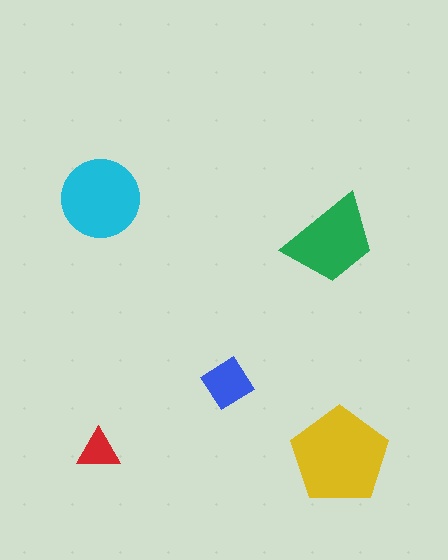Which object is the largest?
The yellow pentagon.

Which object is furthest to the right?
The yellow pentagon is rightmost.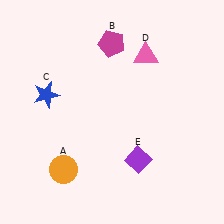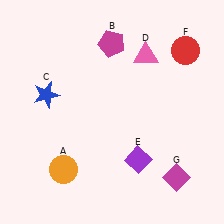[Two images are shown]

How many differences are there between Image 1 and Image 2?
There are 2 differences between the two images.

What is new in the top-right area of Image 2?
A red circle (F) was added in the top-right area of Image 2.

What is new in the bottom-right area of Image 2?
A magenta diamond (G) was added in the bottom-right area of Image 2.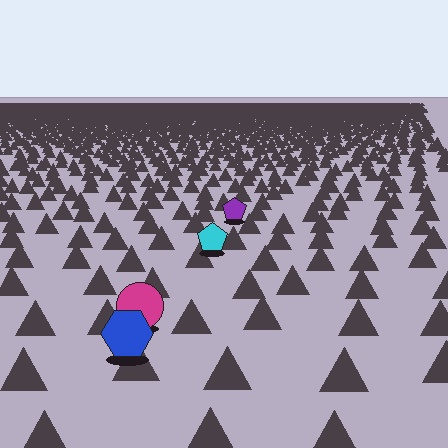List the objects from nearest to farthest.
From nearest to farthest: the blue hexagon, the magenta circle, the cyan pentagon, the purple pentagon.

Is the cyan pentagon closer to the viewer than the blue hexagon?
No. The blue hexagon is closer — you can tell from the texture gradient: the ground texture is coarser near it.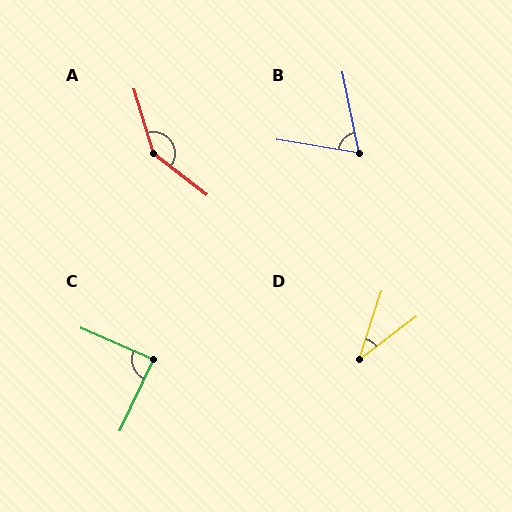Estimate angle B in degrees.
Approximately 70 degrees.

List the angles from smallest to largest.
D (34°), B (70°), C (88°), A (146°).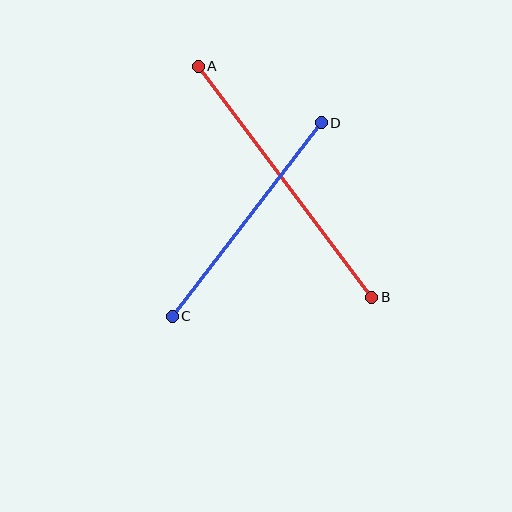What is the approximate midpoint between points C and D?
The midpoint is at approximately (247, 220) pixels.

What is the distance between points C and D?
The distance is approximately 244 pixels.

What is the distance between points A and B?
The distance is approximately 289 pixels.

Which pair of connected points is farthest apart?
Points A and B are farthest apart.